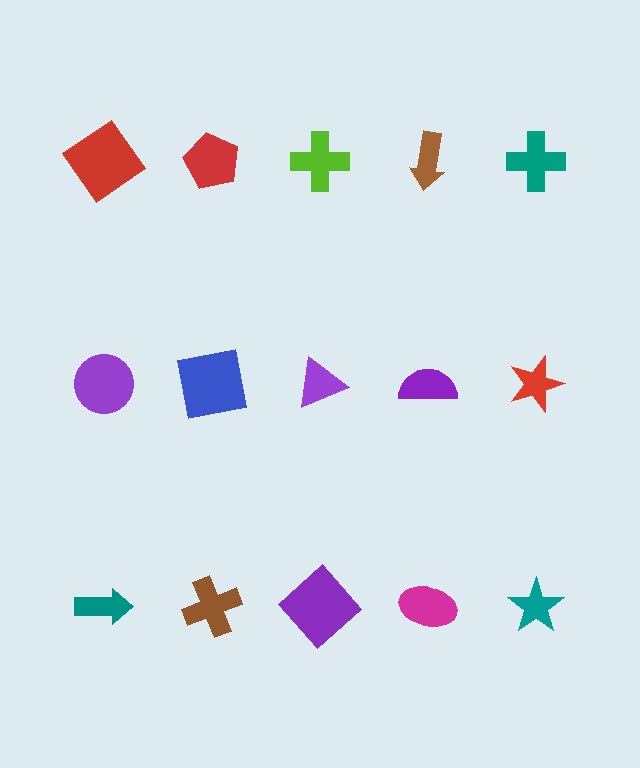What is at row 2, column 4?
A purple semicircle.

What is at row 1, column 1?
A red diamond.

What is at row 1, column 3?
A lime cross.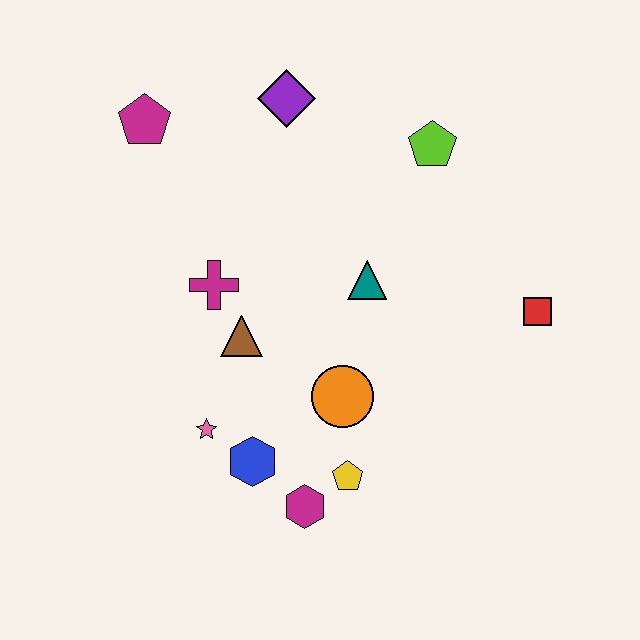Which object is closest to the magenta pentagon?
The purple diamond is closest to the magenta pentagon.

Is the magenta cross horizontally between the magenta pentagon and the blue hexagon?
Yes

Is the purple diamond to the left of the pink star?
No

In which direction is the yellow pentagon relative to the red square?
The yellow pentagon is to the left of the red square.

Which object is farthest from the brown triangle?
The red square is farthest from the brown triangle.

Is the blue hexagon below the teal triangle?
Yes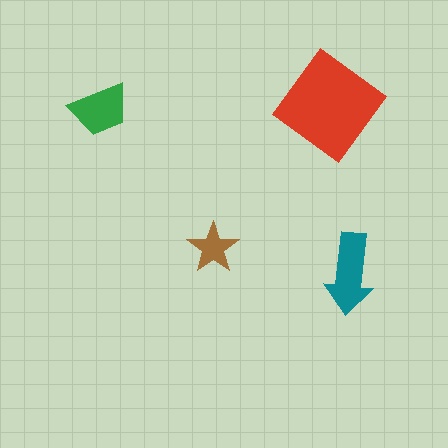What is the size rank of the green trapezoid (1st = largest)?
3rd.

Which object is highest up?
The red diamond is topmost.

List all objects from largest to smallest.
The red diamond, the teal arrow, the green trapezoid, the brown star.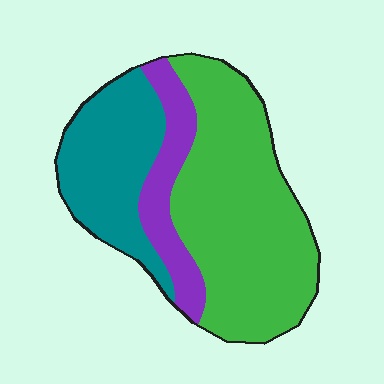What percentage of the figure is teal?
Teal covers roughly 30% of the figure.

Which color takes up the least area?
Purple, at roughly 15%.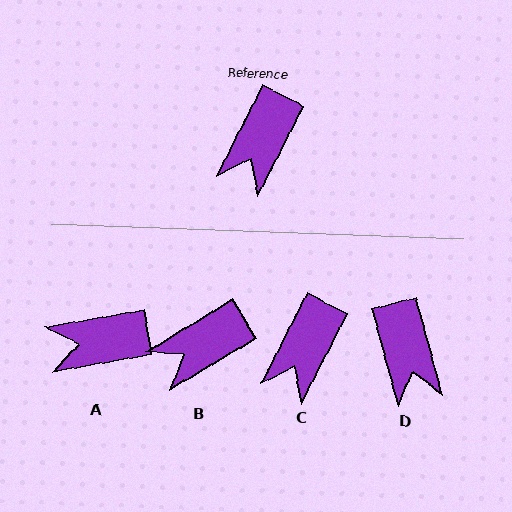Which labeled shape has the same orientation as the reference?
C.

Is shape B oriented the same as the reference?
No, it is off by about 32 degrees.